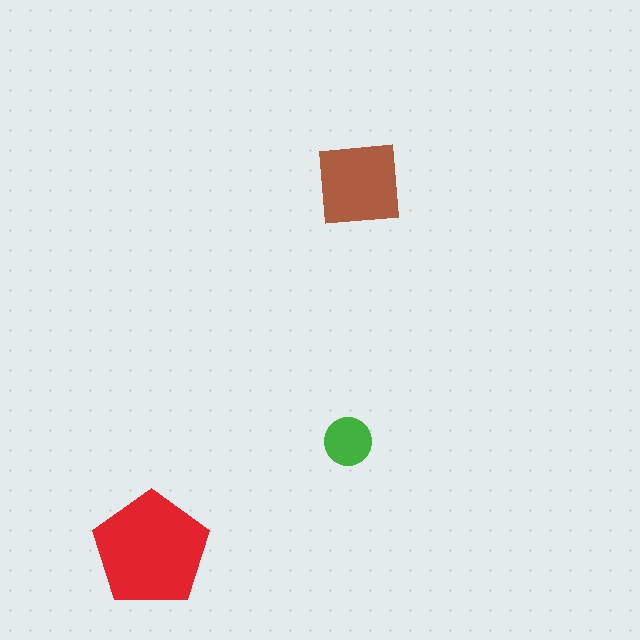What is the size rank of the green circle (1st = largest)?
3rd.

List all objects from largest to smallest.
The red pentagon, the brown square, the green circle.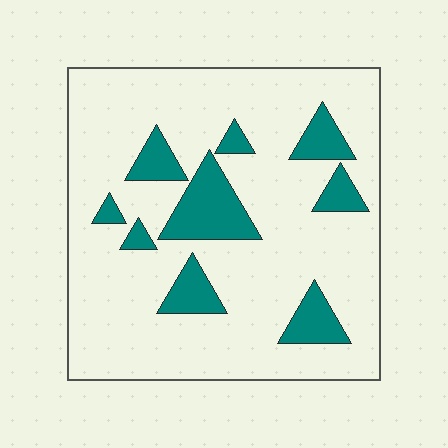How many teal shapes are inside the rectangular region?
9.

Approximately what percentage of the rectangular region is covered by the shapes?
Approximately 15%.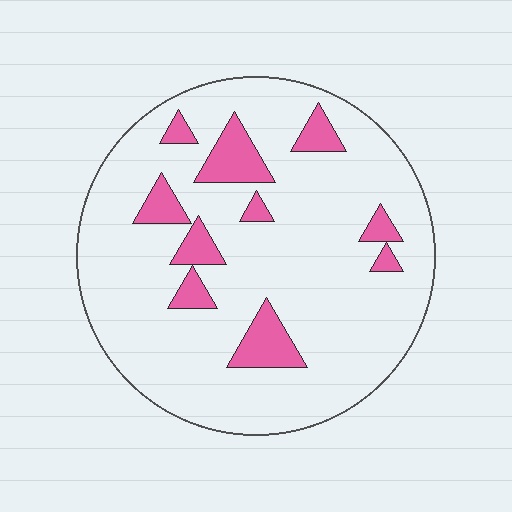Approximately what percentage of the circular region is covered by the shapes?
Approximately 15%.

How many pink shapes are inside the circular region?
10.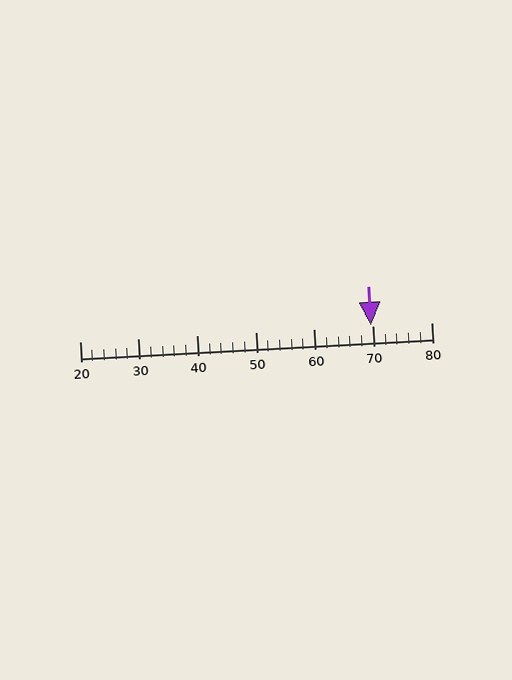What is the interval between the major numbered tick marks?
The major tick marks are spaced 10 units apart.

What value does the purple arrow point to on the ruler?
The purple arrow points to approximately 70.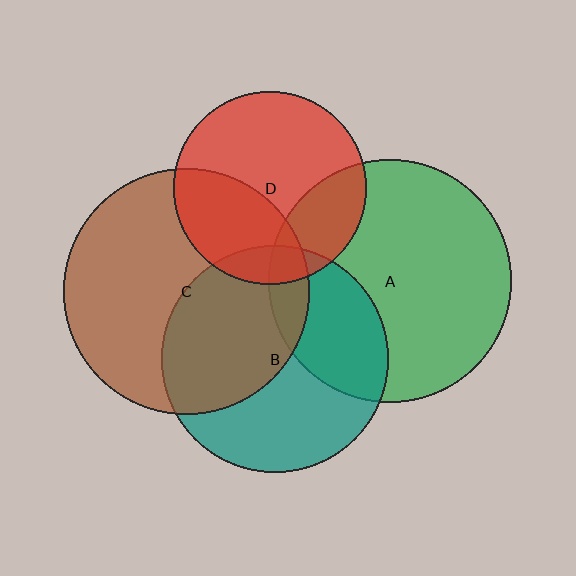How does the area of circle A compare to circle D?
Approximately 1.6 times.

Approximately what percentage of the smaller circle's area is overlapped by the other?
Approximately 25%.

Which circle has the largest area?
Circle C (brown).